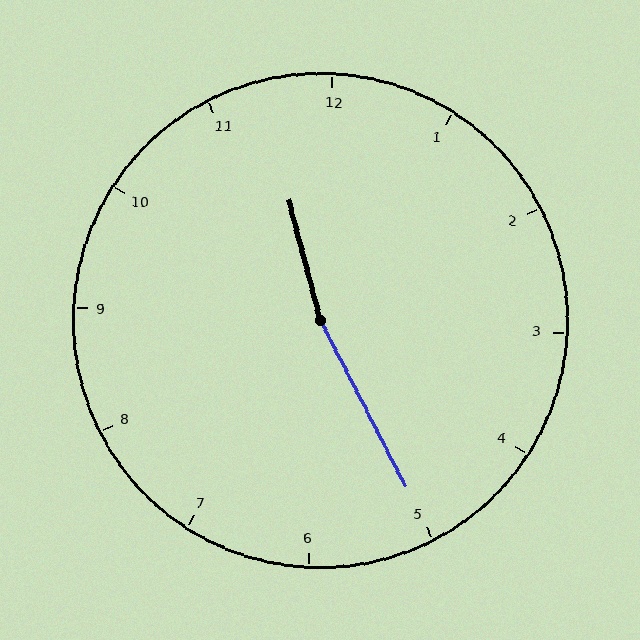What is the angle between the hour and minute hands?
Approximately 168 degrees.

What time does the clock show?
11:25.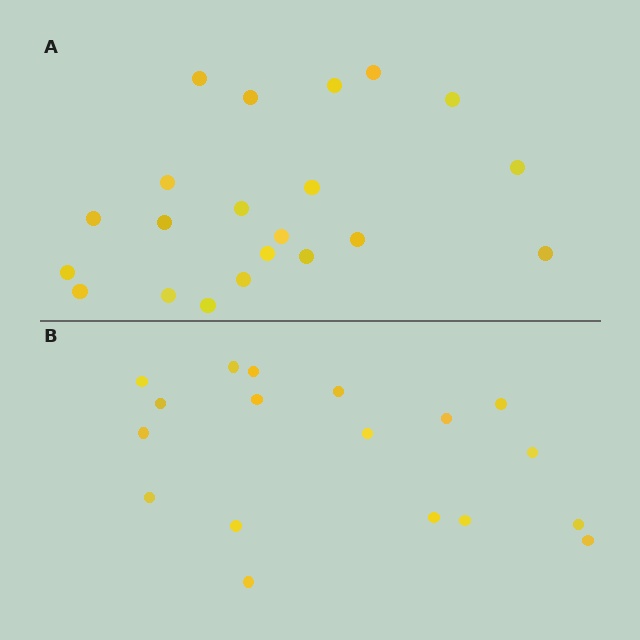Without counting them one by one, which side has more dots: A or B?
Region A (the top region) has more dots.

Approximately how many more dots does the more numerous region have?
Region A has just a few more — roughly 2 or 3 more dots than region B.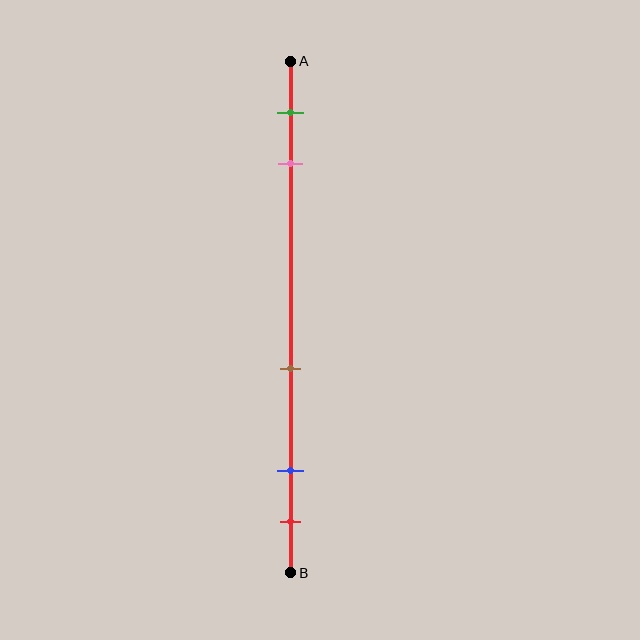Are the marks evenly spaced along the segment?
No, the marks are not evenly spaced.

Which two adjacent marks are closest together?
The blue and red marks are the closest adjacent pair.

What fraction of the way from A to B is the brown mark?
The brown mark is approximately 60% (0.6) of the way from A to B.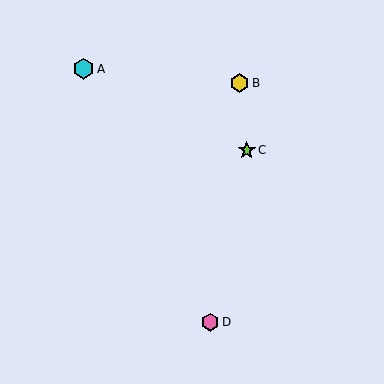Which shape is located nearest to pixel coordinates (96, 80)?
The cyan hexagon (labeled A) at (84, 69) is nearest to that location.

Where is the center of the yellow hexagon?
The center of the yellow hexagon is at (240, 83).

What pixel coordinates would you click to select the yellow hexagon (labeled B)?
Click at (240, 83) to select the yellow hexagon B.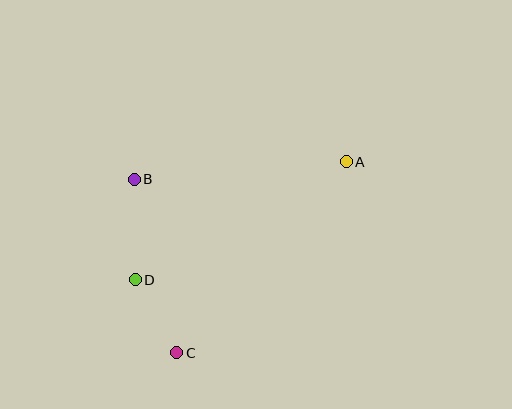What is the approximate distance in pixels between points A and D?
The distance between A and D is approximately 242 pixels.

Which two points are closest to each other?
Points C and D are closest to each other.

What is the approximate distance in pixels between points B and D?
The distance between B and D is approximately 101 pixels.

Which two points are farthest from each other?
Points A and C are farthest from each other.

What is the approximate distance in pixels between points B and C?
The distance between B and C is approximately 179 pixels.